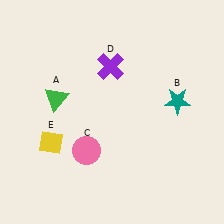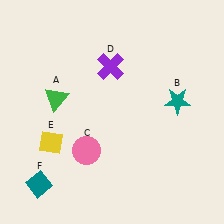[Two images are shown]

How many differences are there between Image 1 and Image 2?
There is 1 difference between the two images.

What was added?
A teal diamond (F) was added in Image 2.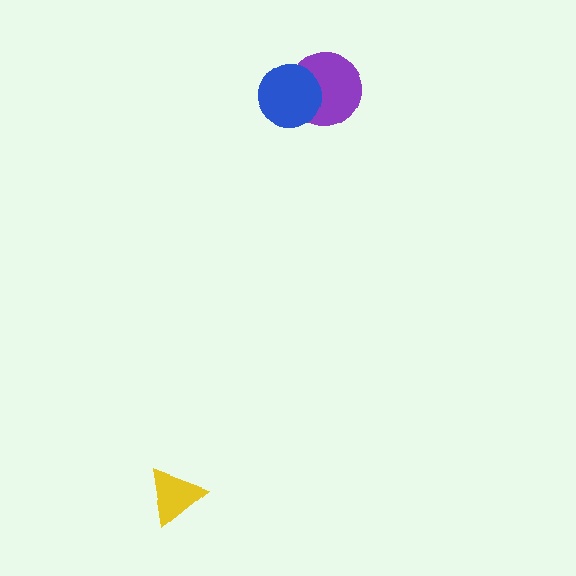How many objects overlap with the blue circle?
1 object overlaps with the blue circle.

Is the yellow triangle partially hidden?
No, no other shape covers it.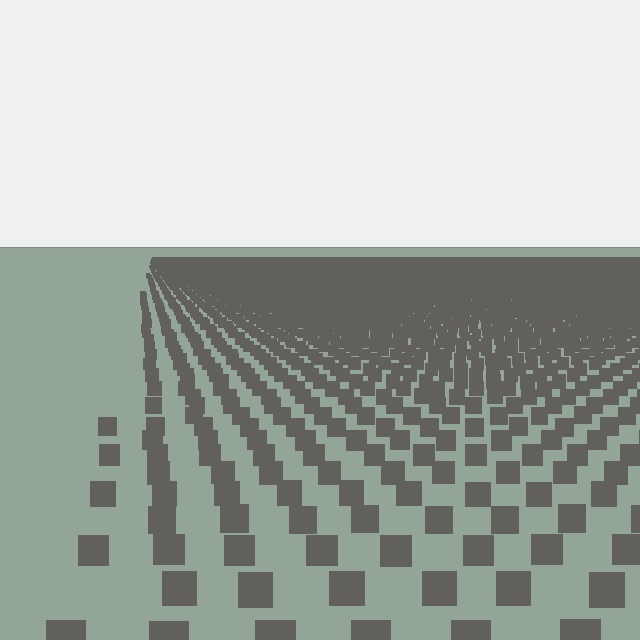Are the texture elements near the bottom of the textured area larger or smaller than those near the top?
Larger. Near the bottom, elements are closer to the viewer and appear at a bigger on-screen size.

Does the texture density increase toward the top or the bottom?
Density increases toward the top.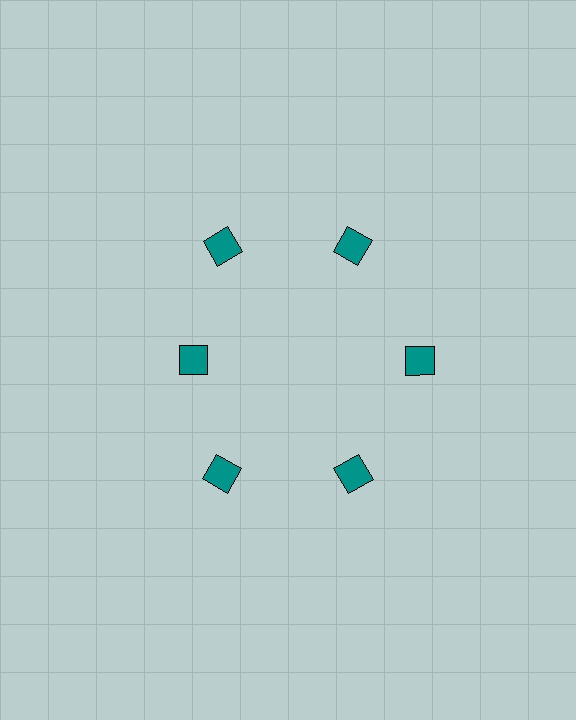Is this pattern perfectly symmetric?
No. The 6 teal squares are arranged in a ring, but one element near the 9 o'clock position is pulled inward toward the center, breaking the 6-fold rotational symmetry.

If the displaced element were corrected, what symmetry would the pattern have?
It would have 6-fold rotational symmetry — the pattern would map onto itself every 60 degrees.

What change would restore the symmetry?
The symmetry would be restored by moving it outward, back onto the ring so that all 6 squares sit at equal angles and equal distance from the center.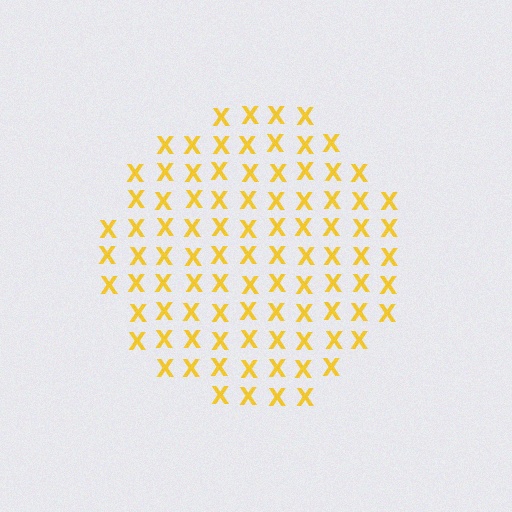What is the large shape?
The large shape is a circle.